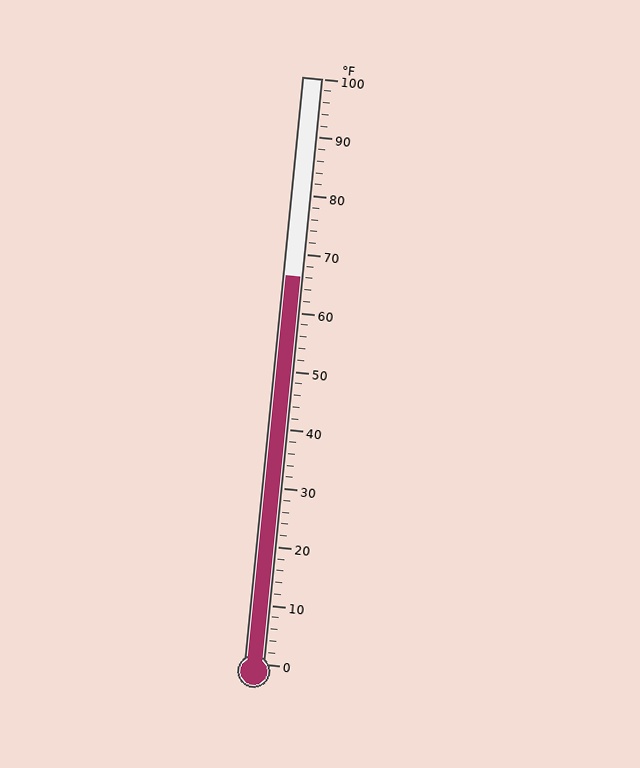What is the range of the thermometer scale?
The thermometer scale ranges from 0°F to 100°F.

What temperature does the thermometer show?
The thermometer shows approximately 66°F.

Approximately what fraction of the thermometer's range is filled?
The thermometer is filled to approximately 65% of its range.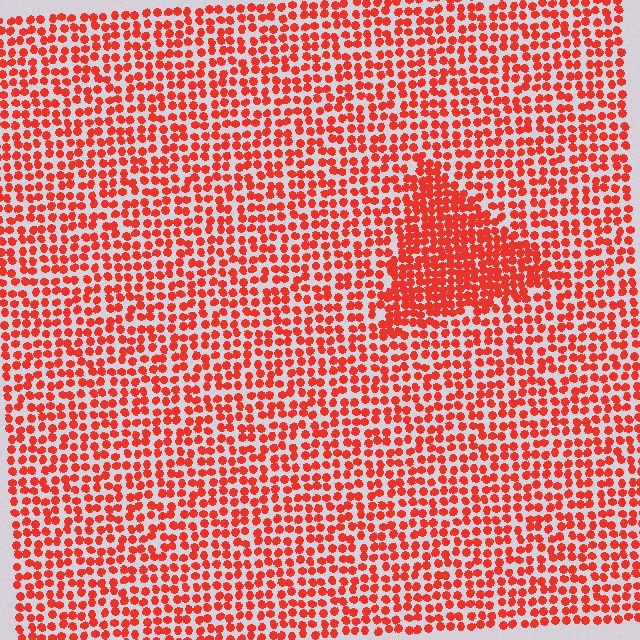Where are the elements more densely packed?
The elements are more densely packed inside the triangle boundary.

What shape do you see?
I see a triangle.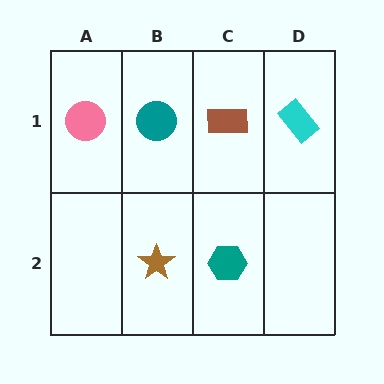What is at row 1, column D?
A cyan rectangle.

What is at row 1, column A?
A pink circle.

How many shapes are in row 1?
4 shapes.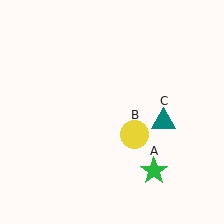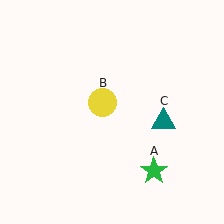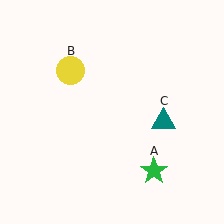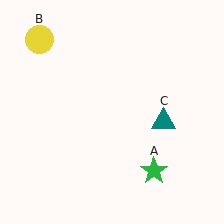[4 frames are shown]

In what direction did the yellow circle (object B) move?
The yellow circle (object B) moved up and to the left.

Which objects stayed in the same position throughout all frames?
Green star (object A) and teal triangle (object C) remained stationary.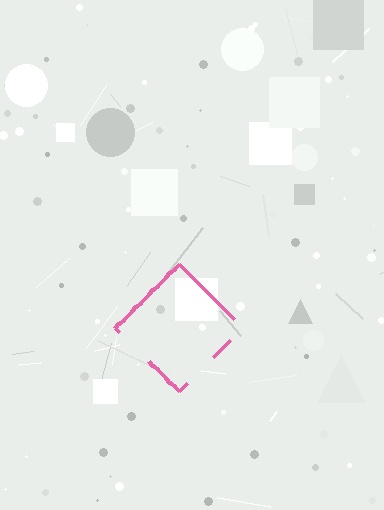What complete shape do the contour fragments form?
The contour fragments form a diamond.